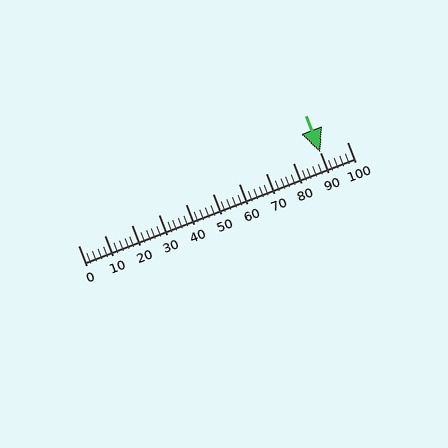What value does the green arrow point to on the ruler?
The green arrow points to approximately 90.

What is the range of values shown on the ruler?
The ruler shows values from 0 to 100.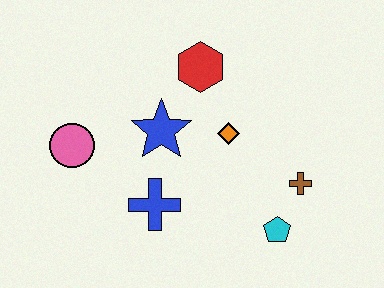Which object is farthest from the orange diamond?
The pink circle is farthest from the orange diamond.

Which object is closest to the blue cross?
The blue star is closest to the blue cross.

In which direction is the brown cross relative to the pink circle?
The brown cross is to the right of the pink circle.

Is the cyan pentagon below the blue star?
Yes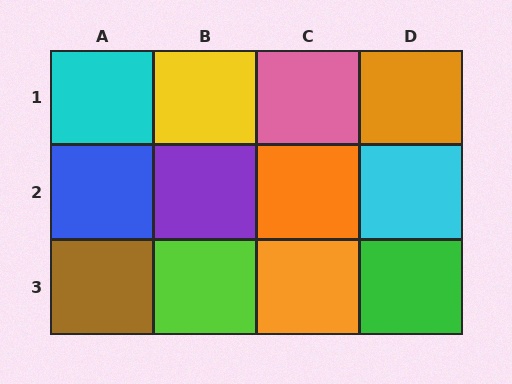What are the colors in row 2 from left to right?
Blue, purple, orange, cyan.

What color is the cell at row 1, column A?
Cyan.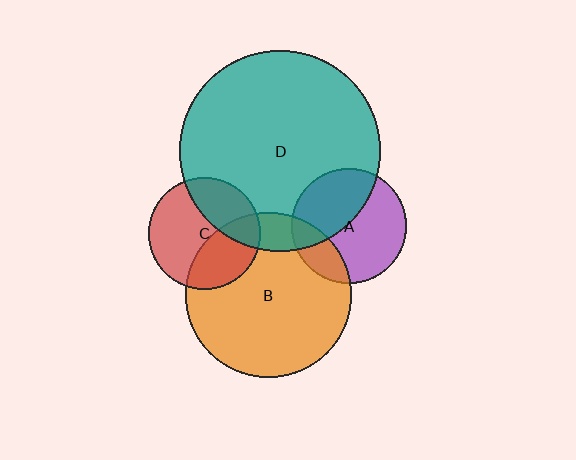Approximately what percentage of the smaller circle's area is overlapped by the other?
Approximately 40%.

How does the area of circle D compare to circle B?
Approximately 1.5 times.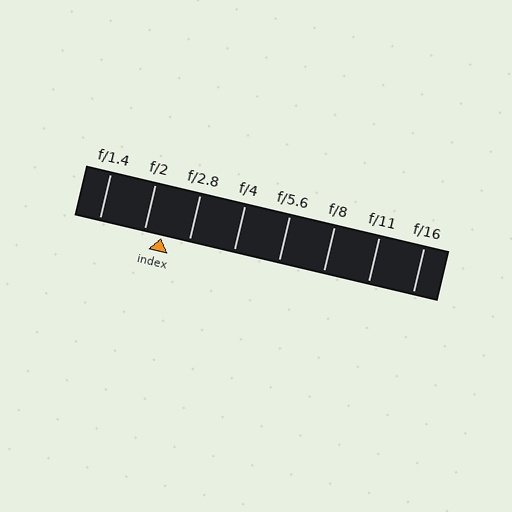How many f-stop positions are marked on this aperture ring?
There are 8 f-stop positions marked.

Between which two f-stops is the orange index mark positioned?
The index mark is between f/2 and f/2.8.